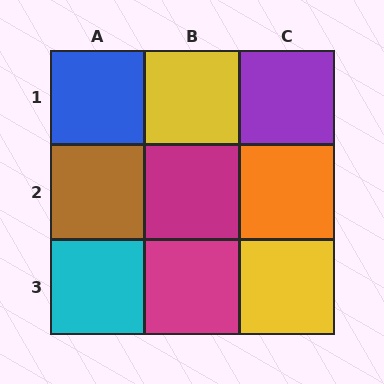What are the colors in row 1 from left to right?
Blue, yellow, purple.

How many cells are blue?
1 cell is blue.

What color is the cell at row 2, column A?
Brown.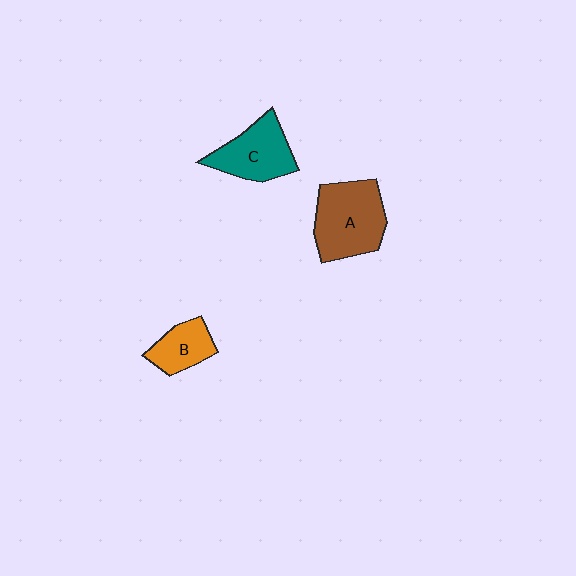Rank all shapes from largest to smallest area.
From largest to smallest: A (brown), C (teal), B (orange).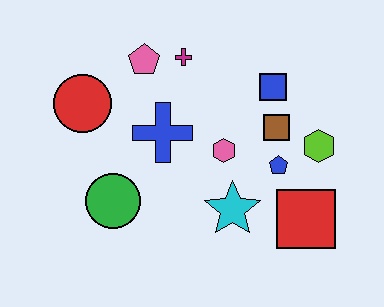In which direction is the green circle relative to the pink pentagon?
The green circle is below the pink pentagon.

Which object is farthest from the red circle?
The red square is farthest from the red circle.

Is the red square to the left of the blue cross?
No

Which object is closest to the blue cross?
The pink hexagon is closest to the blue cross.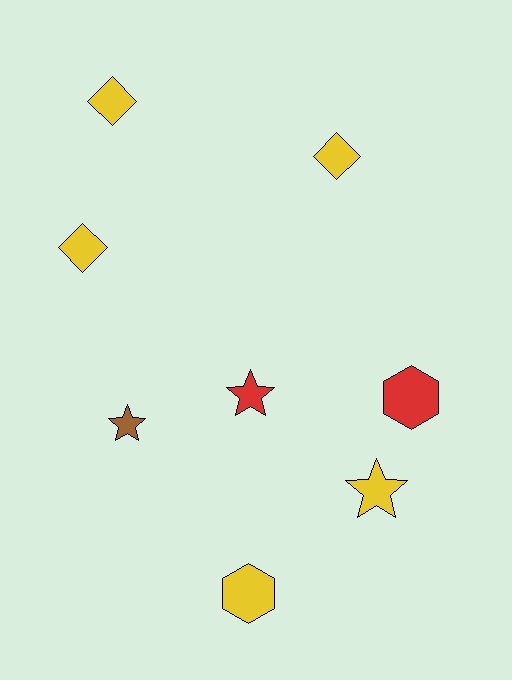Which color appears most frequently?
Yellow, with 5 objects.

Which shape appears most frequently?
Diamond, with 3 objects.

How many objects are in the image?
There are 8 objects.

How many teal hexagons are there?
There are no teal hexagons.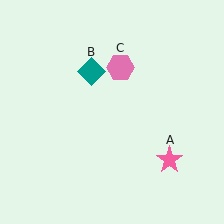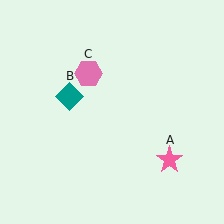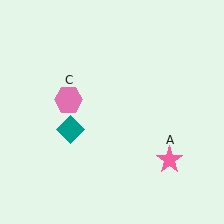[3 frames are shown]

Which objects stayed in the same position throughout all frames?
Pink star (object A) remained stationary.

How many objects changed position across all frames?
2 objects changed position: teal diamond (object B), pink hexagon (object C).